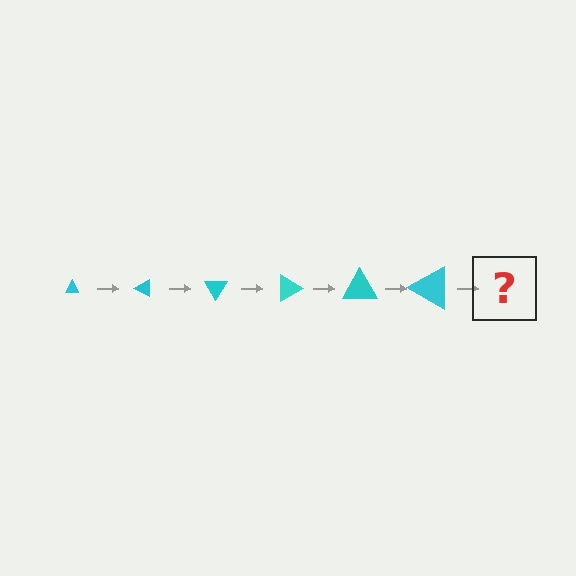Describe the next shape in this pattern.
It should be a triangle, larger than the previous one and rotated 180 degrees from the start.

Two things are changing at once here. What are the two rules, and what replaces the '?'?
The two rules are that the triangle grows larger each step and it rotates 30 degrees each step. The '?' should be a triangle, larger than the previous one and rotated 180 degrees from the start.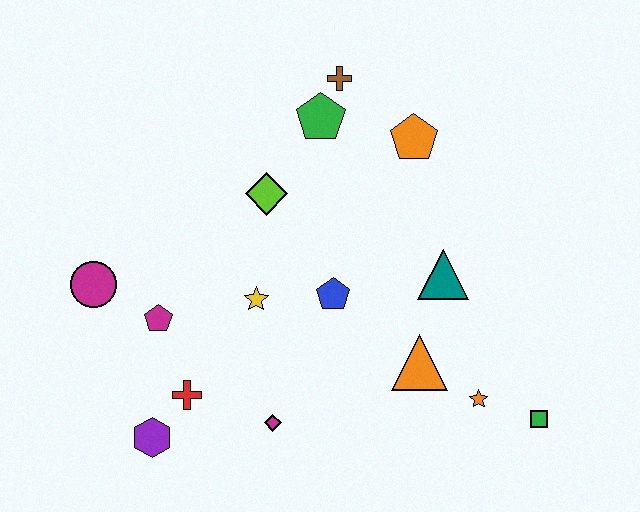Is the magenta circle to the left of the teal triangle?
Yes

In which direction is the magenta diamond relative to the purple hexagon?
The magenta diamond is to the right of the purple hexagon.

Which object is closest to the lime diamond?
The green pentagon is closest to the lime diamond.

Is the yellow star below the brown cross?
Yes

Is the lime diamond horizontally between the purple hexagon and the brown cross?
Yes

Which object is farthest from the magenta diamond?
The brown cross is farthest from the magenta diamond.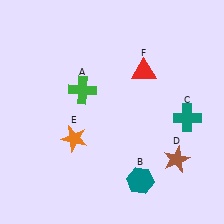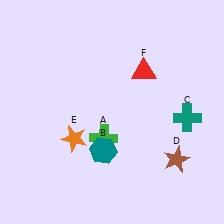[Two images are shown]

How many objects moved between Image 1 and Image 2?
2 objects moved between the two images.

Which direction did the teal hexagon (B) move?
The teal hexagon (B) moved left.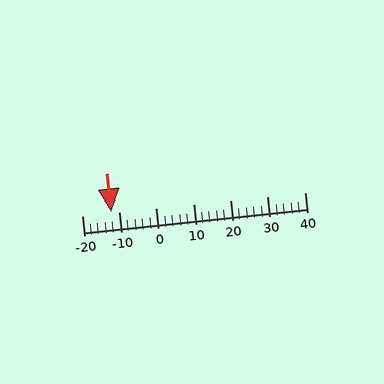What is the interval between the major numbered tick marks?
The major tick marks are spaced 10 units apart.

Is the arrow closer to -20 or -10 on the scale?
The arrow is closer to -10.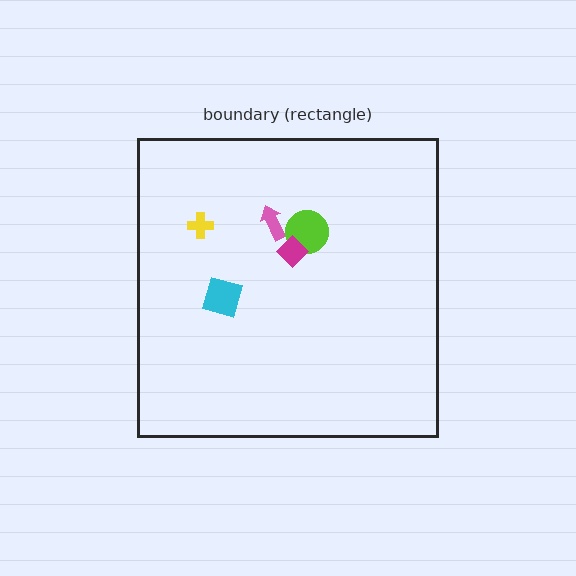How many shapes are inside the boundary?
5 inside, 0 outside.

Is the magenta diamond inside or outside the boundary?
Inside.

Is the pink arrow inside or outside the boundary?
Inside.